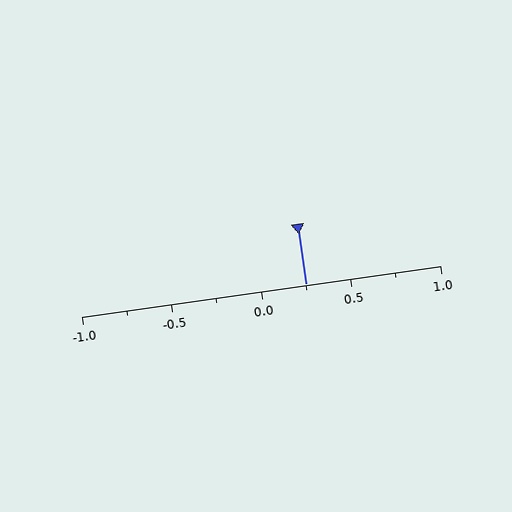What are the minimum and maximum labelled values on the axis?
The axis runs from -1.0 to 1.0.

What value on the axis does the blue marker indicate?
The marker indicates approximately 0.25.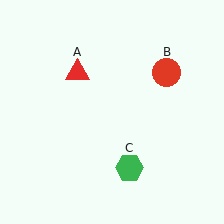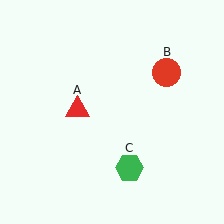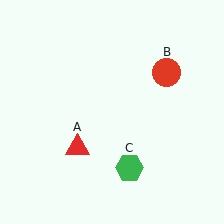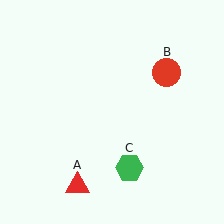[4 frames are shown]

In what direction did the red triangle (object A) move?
The red triangle (object A) moved down.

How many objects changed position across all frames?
1 object changed position: red triangle (object A).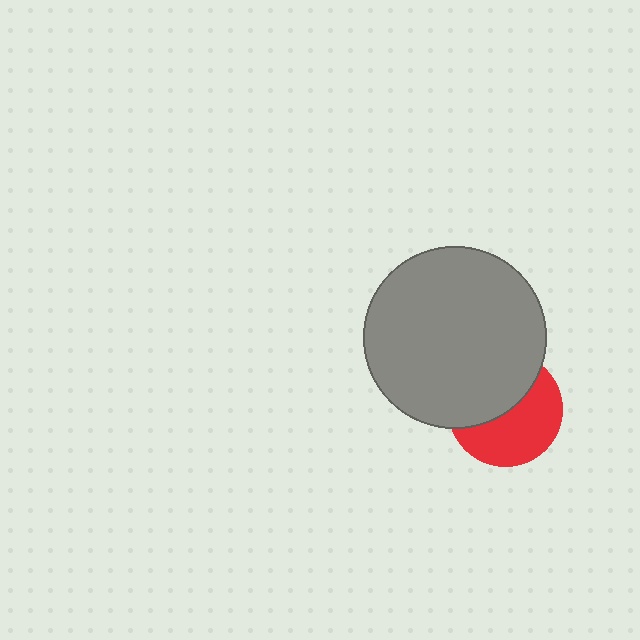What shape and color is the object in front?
The object in front is a gray circle.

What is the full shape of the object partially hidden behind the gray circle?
The partially hidden object is a red circle.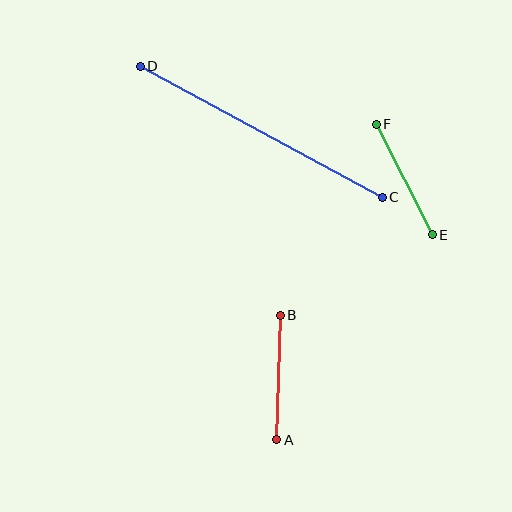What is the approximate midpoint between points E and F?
The midpoint is at approximately (404, 180) pixels.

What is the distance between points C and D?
The distance is approximately 276 pixels.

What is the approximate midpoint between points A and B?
The midpoint is at approximately (279, 377) pixels.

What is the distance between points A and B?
The distance is approximately 124 pixels.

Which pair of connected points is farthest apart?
Points C and D are farthest apart.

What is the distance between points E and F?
The distance is approximately 124 pixels.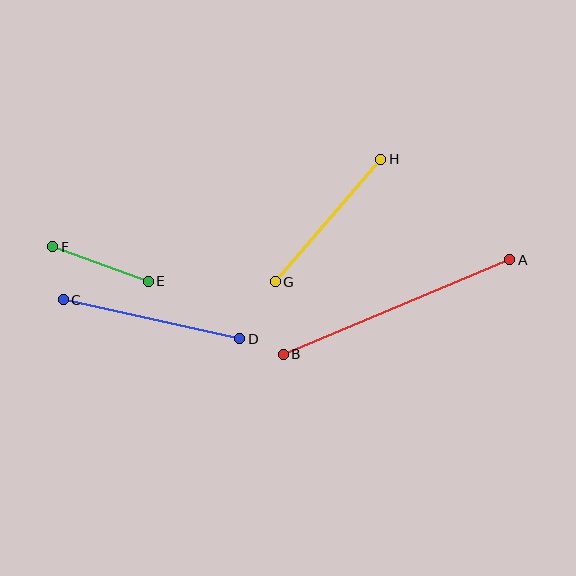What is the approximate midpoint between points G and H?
The midpoint is at approximately (328, 221) pixels.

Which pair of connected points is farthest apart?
Points A and B are farthest apart.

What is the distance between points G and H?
The distance is approximately 161 pixels.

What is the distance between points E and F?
The distance is approximately 102 pixels.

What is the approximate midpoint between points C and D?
The midpoint is at approximately (152, 319) pixels.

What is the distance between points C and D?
The distance is approximately 181 pixels.